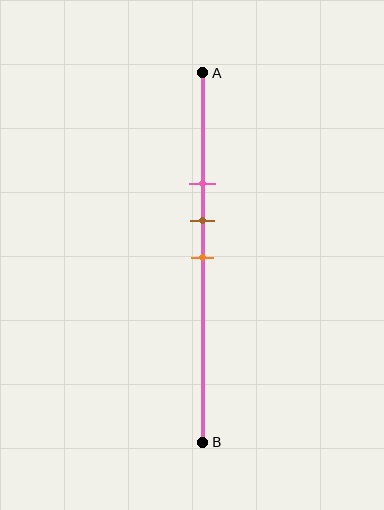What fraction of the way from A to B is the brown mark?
The brown mark is approximately 40% (0.4) of the way from A to B.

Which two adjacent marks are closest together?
The brown and orange marks are the closest adjacent pair.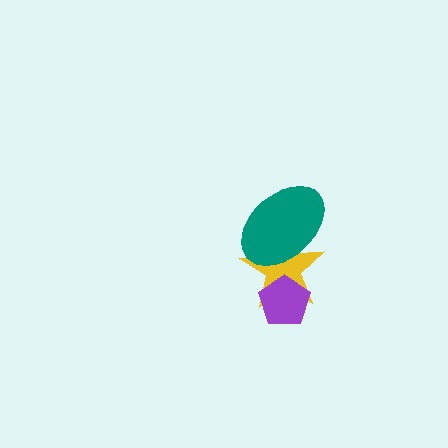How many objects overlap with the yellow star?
2 objects overlap with the yellow star.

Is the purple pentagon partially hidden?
No, no other shape covers it.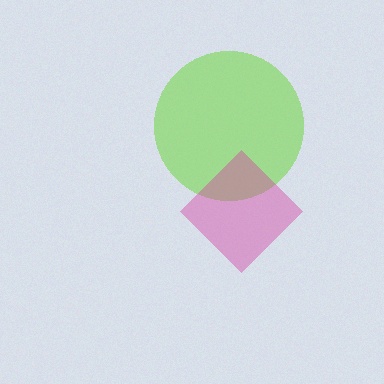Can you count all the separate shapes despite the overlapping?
Yes, there are 2 separate shapes.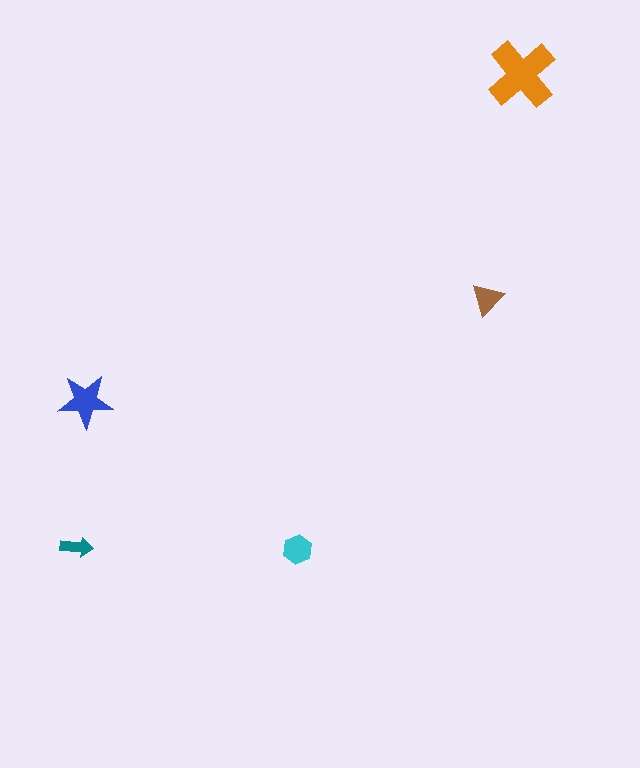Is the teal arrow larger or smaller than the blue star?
Smaller.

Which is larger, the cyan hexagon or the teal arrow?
The cyan hexagon.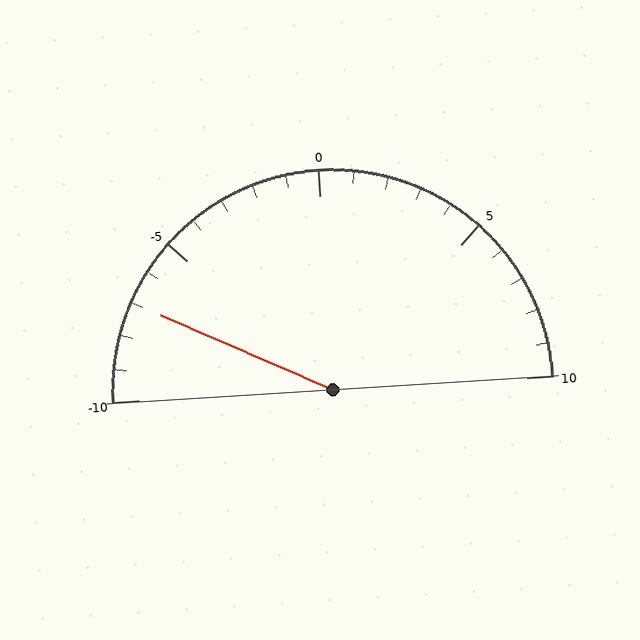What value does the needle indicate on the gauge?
The needle indicates approximately -7.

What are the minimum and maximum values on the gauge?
The gauge ranges from -10 to 10.